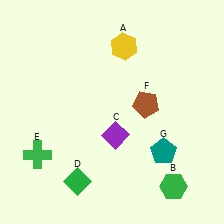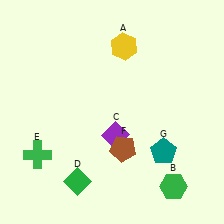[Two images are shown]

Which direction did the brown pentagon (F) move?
The brown pentagon (F) moved down.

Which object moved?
The brown pentagon (F) moved down.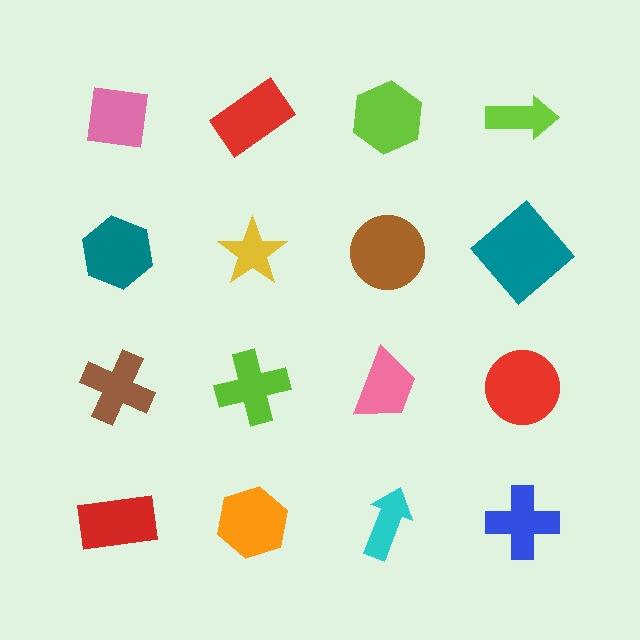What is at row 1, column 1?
A pink square.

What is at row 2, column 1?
A teal hexagon.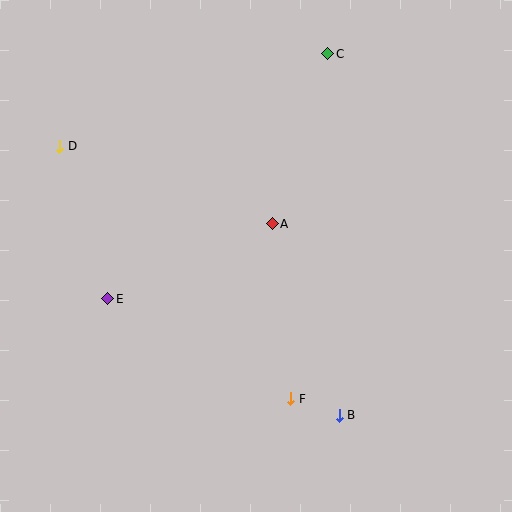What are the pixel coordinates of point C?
Point C is at (328, 54).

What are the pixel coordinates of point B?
Point B is at (339, 415).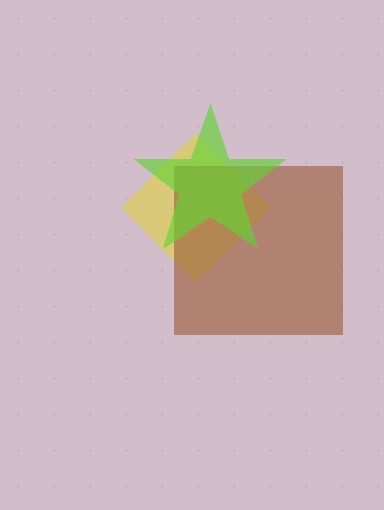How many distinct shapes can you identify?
There are 3 distinct shapes: a yellow diamond, a brown square, a lime star.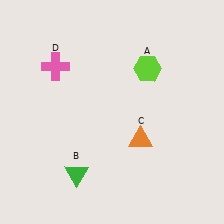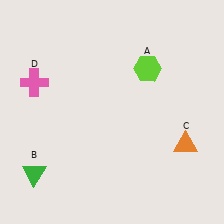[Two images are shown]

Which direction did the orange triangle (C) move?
The orange triangle (C) moved right.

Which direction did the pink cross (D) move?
The pink cross (D) moved left.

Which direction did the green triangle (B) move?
The green triangle (B) moved left.